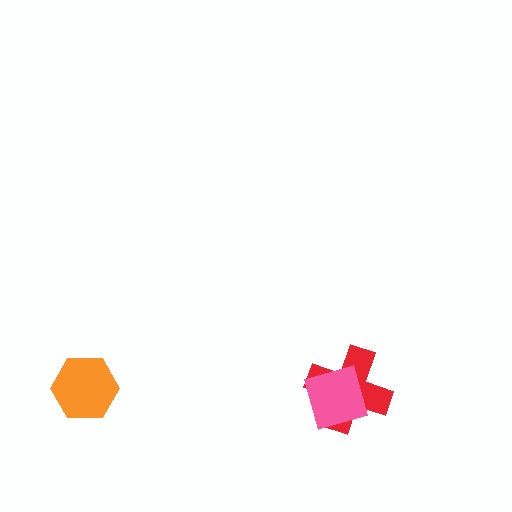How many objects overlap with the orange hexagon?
0 objects overlap with the orange hexagon.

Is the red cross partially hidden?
Yes, it is partially covered by another shape.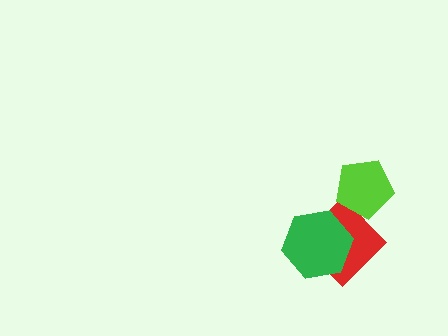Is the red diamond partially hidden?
Yes, it is partially covered by another shape.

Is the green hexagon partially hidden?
No, no other shape covers it.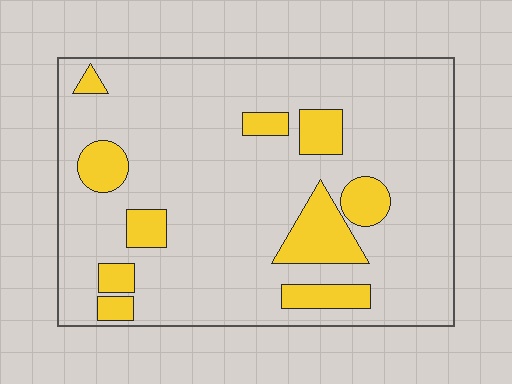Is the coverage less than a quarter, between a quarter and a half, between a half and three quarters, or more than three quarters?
Less than a quarter.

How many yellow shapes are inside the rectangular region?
10.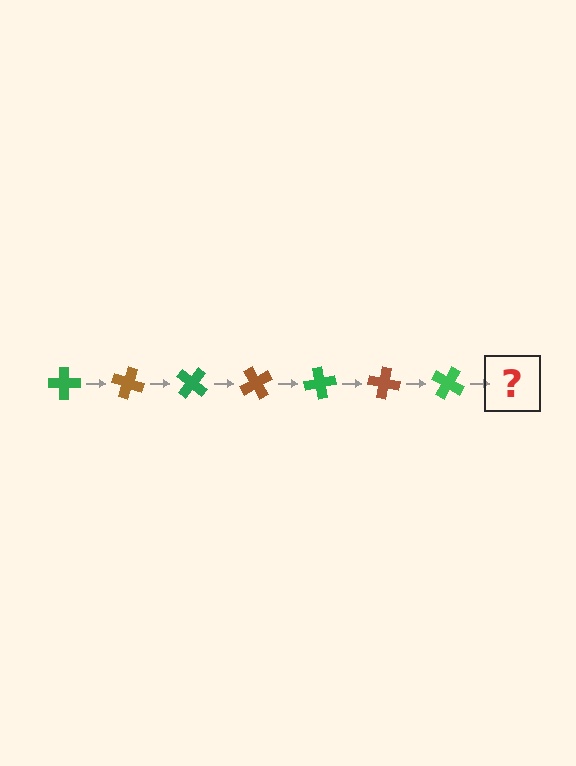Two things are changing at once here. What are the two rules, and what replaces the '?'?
The two rules are that it rotates 20 degrees each step and the color cycles through green and brown. The '?' should be a brown cross, rotated 140 degrees from the start.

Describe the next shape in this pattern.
It should be a brown cross, rotated 140 degrees from the start.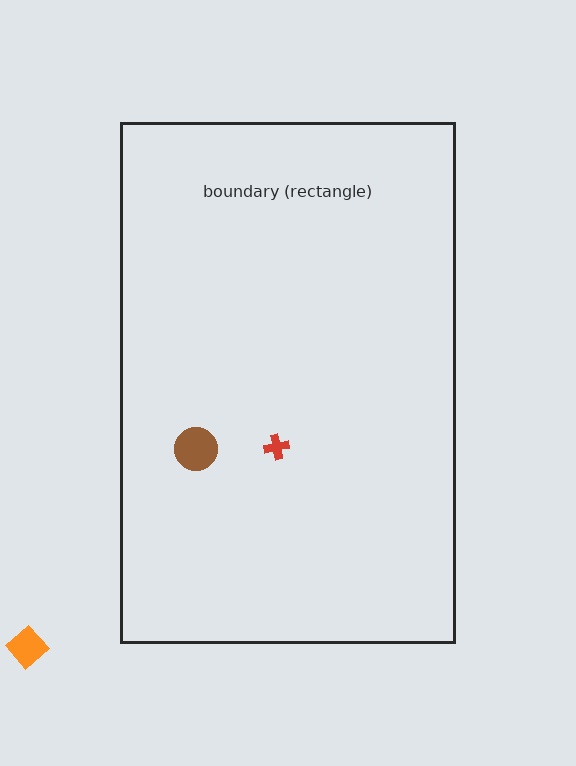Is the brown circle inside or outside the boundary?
Inside.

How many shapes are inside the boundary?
2 inside, 1 outside.